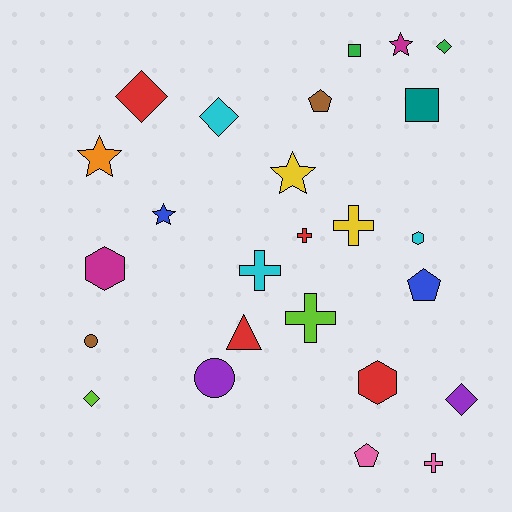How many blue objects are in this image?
There are 2 blue objects.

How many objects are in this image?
There are 25 objects.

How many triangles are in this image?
There is 1 triangle.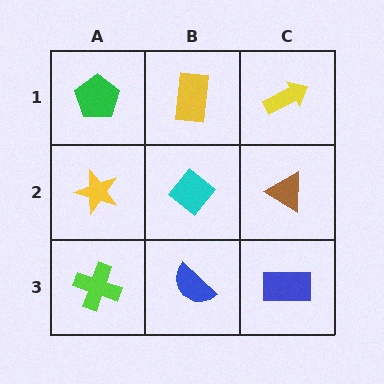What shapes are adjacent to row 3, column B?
A cyan diamond (row 2, column B), a lime cross (row 3, column A), a blue rectangle (row 3, column C).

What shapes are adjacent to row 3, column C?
A brown triangle (row 2, column C), a blue semicircle (row 3, column B).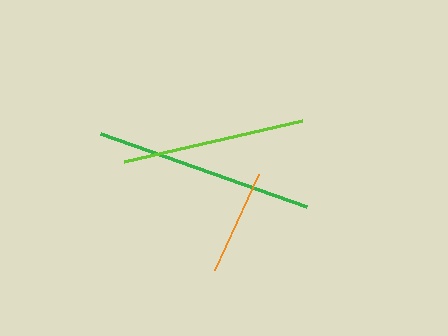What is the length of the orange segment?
The orange segment is approximately 105 pixels long.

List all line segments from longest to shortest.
From longest to shortest: green, lime, orange.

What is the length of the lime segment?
The lime segment is approximately 182 pixels long.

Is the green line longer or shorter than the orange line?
The green line is longer than the orange line.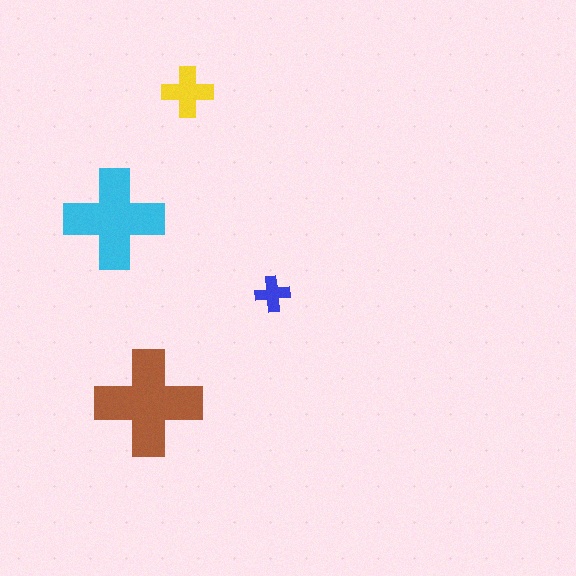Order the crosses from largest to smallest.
the brown one, the cyan one, the yellow one, the blue one.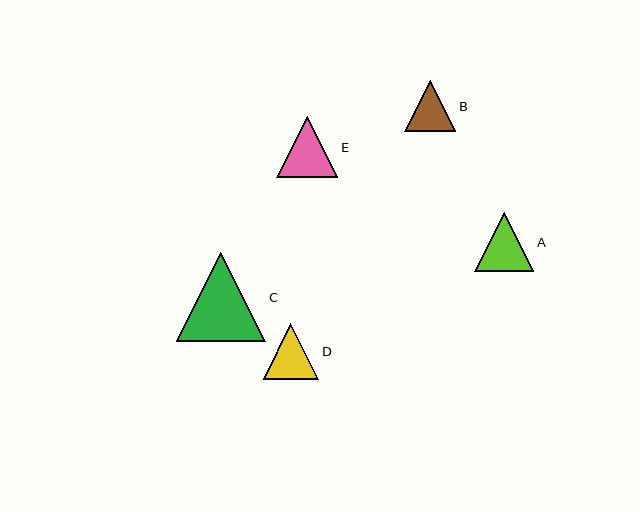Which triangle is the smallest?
Triangle B is the smallest with a size of approximately 51 pixels.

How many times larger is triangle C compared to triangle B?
Triangle C is approximately 1.8 times the size of triangle B.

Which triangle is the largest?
Triangle C is the largest with a size of approximately 89 pixels.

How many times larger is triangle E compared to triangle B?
Triangle E is approximately 1.2 times the size of triangle B.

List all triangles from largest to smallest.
From largest to smallest: C, E, A, D, B.